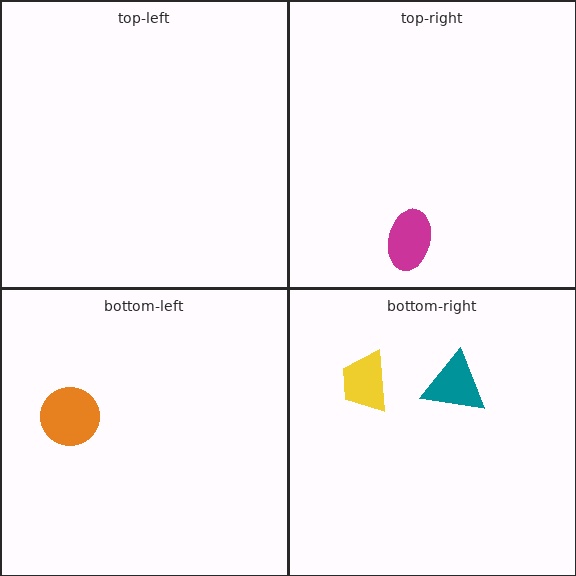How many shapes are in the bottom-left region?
1.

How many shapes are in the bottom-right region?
2.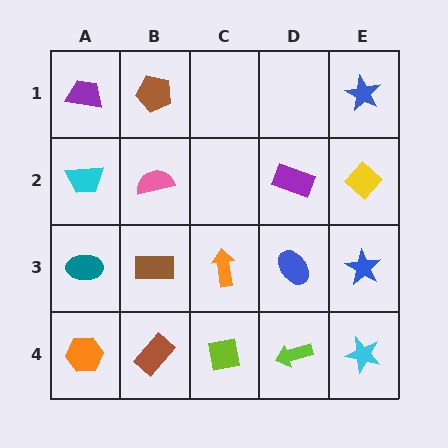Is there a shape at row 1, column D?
No, that cell is empty.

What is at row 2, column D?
A purple rectangle.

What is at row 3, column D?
A blue ellipse.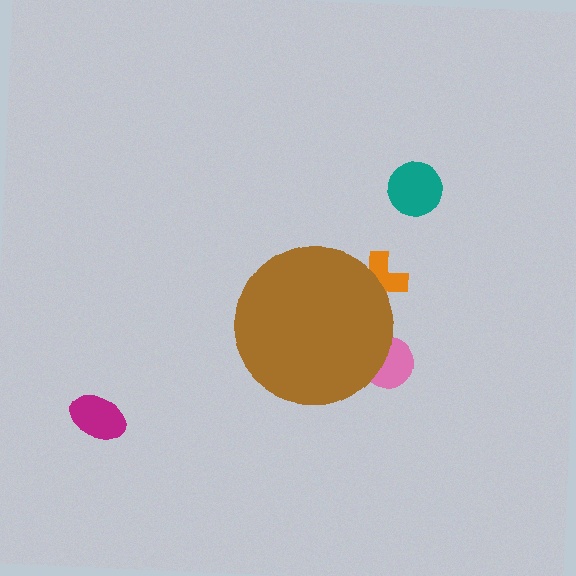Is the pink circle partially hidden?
Yes, the pink circle is partially hidden behind the brown circle.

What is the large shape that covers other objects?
A brown circle.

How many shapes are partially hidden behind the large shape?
2 shapes are partially hidden.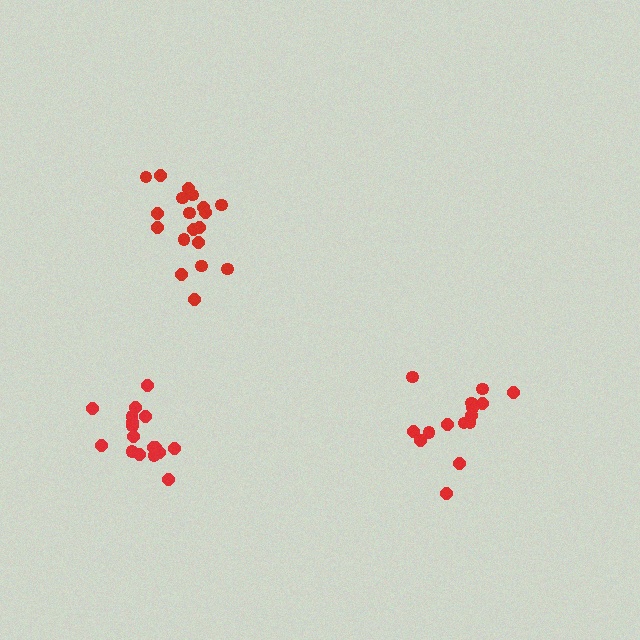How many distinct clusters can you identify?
There are 3 distinct clusters.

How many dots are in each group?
Group 1: 19 dots, Group 2: 17 dots, Group 3: 15 dots (51 total).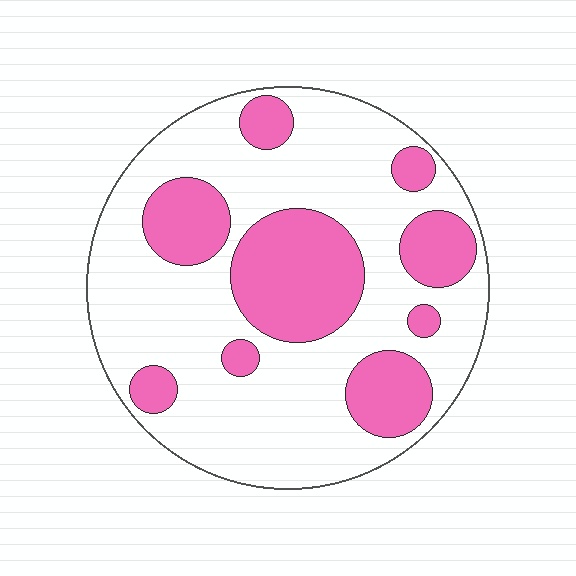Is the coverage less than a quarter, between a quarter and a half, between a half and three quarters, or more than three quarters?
Between a quarter and a half.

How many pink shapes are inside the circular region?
9.